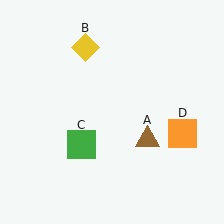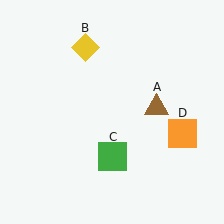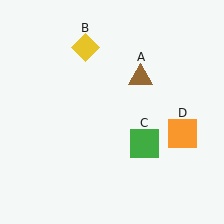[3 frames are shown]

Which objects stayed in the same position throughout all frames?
Yellow diamond (object B) and orange square (object D) remained stationary.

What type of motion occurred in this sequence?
The brown triangle (object A), green square (object C) rotated counterclockwise around the center of the scene.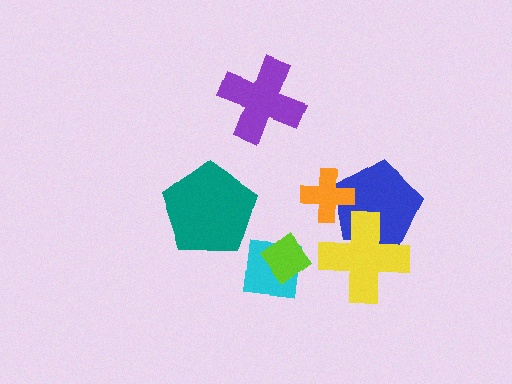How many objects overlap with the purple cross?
0 objects overlap with the purple cross.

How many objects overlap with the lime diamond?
1 object overlaps with the lime diamond.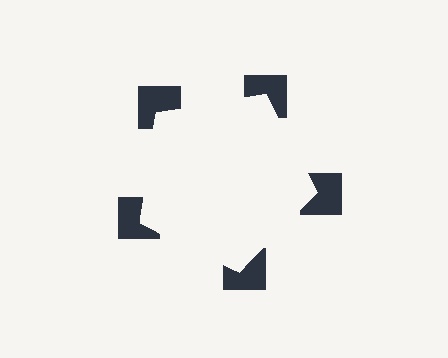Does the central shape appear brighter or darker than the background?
It typically appears slightly brighter than the background, even though no actual brightness change is drawn.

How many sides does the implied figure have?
5 sides.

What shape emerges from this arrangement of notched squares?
An illusory pentagon — its edges are inferred from the aligned wedge cuts in the notched squares, not physically drawn.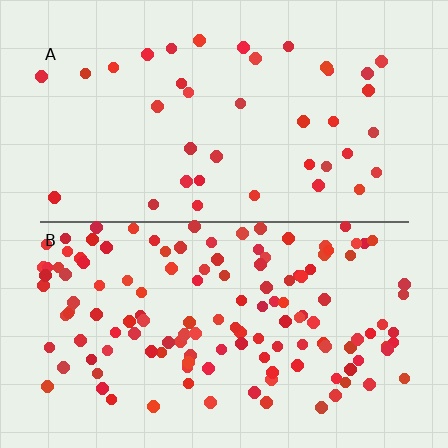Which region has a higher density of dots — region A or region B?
B (the bottom).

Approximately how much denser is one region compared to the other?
Approximately 3.4× — region B over region A.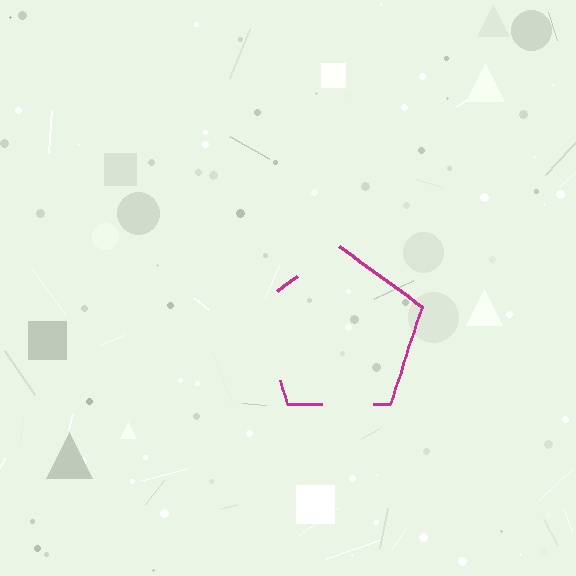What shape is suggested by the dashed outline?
The dashed outline suggests a pentagon.